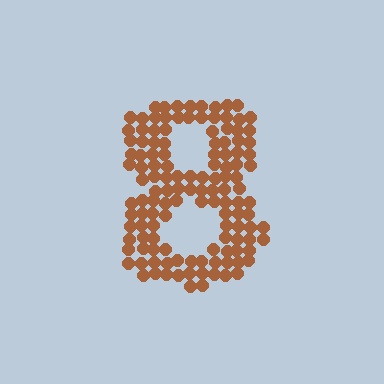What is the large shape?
The large shape is the digit 8.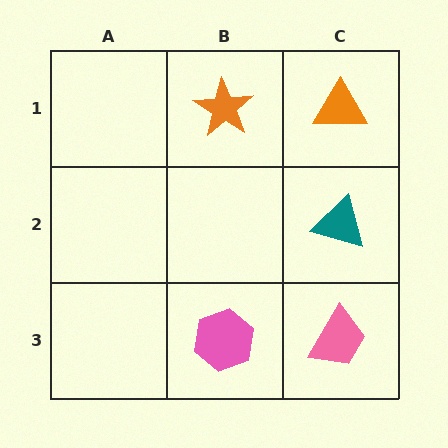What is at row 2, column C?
A teal triangle.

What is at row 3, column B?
A pink hexagon.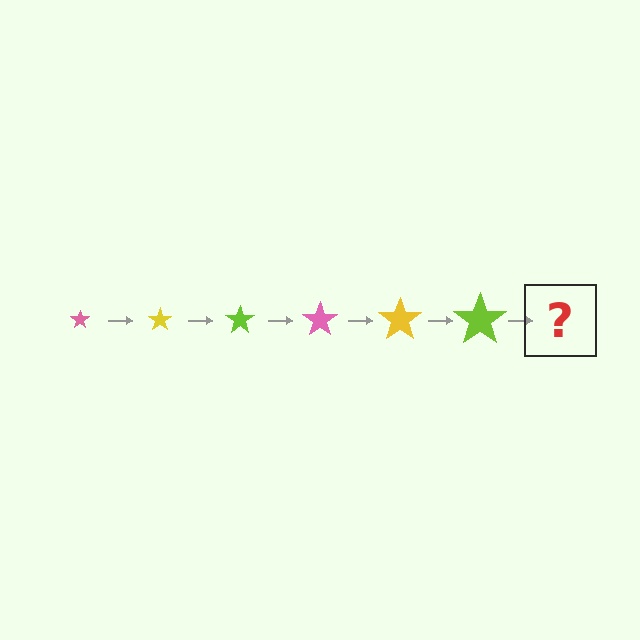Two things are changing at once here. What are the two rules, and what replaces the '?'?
The two rules are that the star grows larger each step and the color cycles through pink, yellow, and lime. The '?' should be a pink star, larger than the previous one.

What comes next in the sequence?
The next element should be a pink star, larger than the previous one.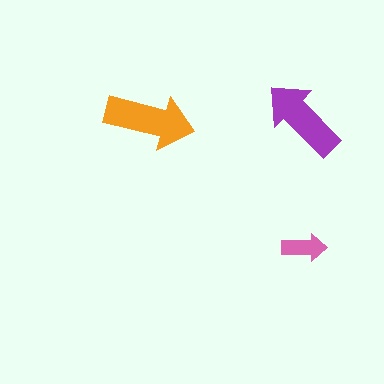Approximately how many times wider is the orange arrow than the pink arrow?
About 2 times wider.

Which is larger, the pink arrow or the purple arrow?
The purple one.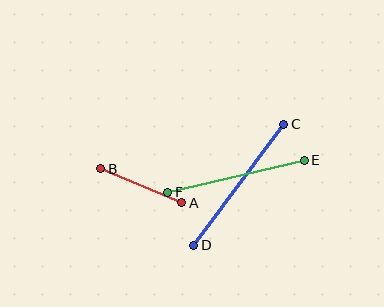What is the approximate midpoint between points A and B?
The midpoint is at approximately (141, 186) pixels.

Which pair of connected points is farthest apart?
Points C and D are farthest apart.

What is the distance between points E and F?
The distance is approximately 140 pixels.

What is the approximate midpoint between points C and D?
The midpoint is at approximately (239, 185) pixels.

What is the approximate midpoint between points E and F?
The midpoint is at approximately (236, 176) pixels.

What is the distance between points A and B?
The distance is approximately 88 pixels.